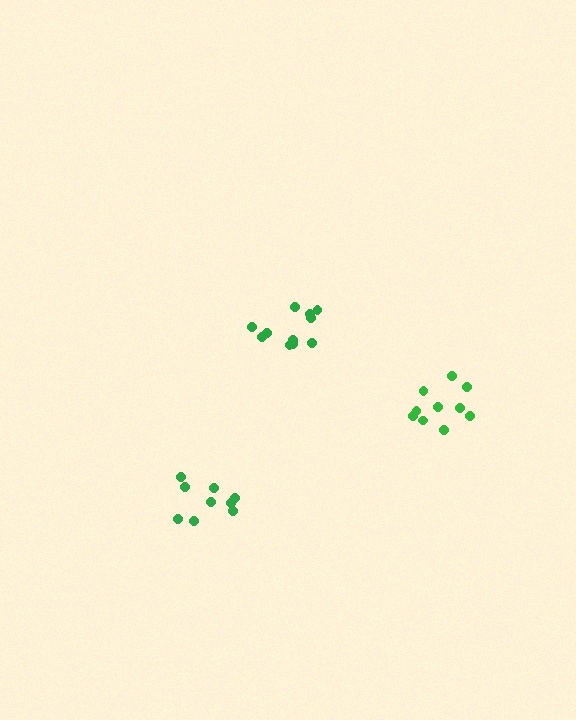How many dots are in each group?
Group 1: 11 dots, Group 2: 9 dots, Group 3: 10 dots (30 total).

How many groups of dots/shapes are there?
There are 3 groups.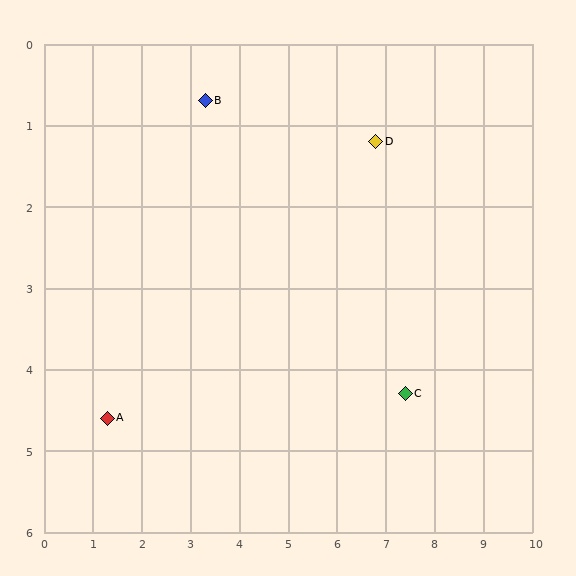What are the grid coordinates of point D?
Point D is at approximately (6.8, 1.2).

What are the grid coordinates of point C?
Point C is at approximately (7.4, 4.3).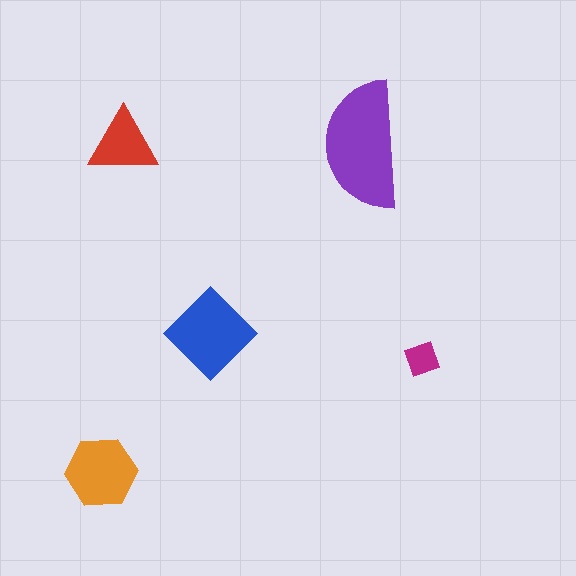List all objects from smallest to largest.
The magenta square, the red triangle, the orange hexagon, the blue diamond, the purple semicircle.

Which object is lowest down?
The orange hexagon is bottommost.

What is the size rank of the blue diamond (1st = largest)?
2nd.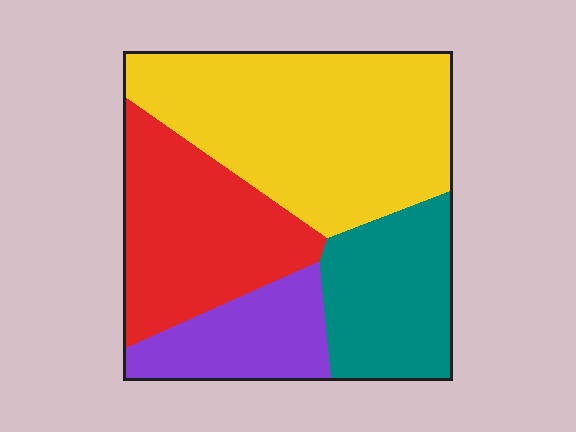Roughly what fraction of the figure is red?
Red takes up about one quarter (1/4) of the figure.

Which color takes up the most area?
Yellow, at roughly 40%.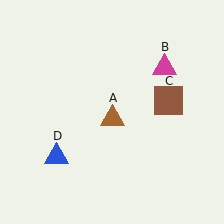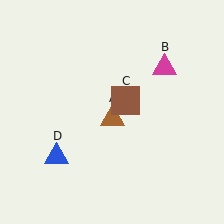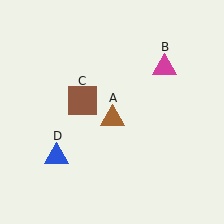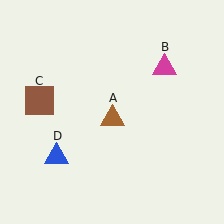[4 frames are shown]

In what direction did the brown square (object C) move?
The brown square (object C) moved left.